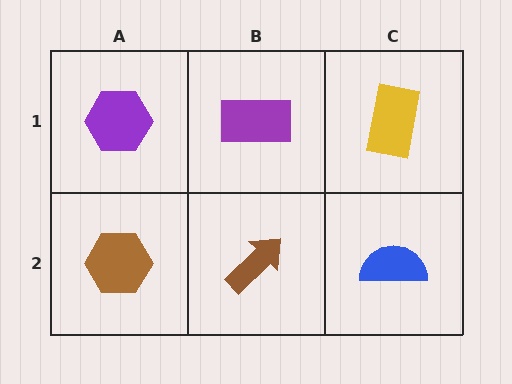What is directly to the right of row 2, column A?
A brown arrow.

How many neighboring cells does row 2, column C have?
2.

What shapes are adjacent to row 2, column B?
A purple rectangle (row 1, column B), a brown hexagon (row 2, column A), a blue semicircle (row 2, column C).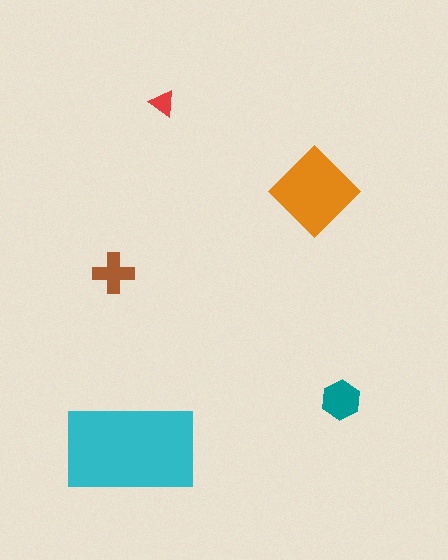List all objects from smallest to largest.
The red triangle, the brown cross, the teal hexagon, the orange diamond, the cyan rectangle.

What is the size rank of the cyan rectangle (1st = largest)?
1st.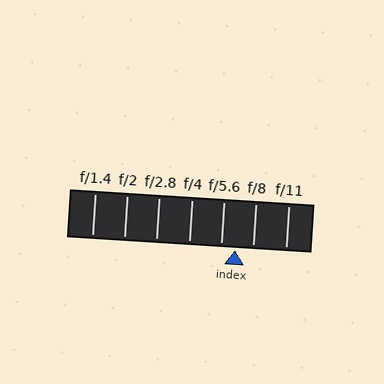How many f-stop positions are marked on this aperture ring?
There are 7 f-stop positions marked.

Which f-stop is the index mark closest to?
The index mark is closest to f/5.6.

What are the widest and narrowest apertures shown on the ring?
The widest aperture shown is f/1.4 and the narrowest is f/11.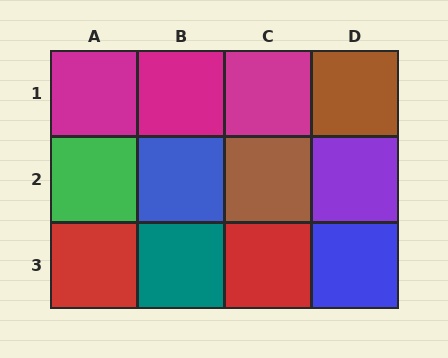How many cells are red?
2 cells are red.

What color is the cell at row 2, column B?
Blue.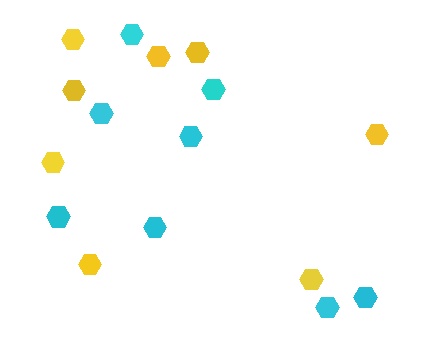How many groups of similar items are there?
There are 2 groups: one group of cyan hexagons (8) and one group of yellow hexagons (8).